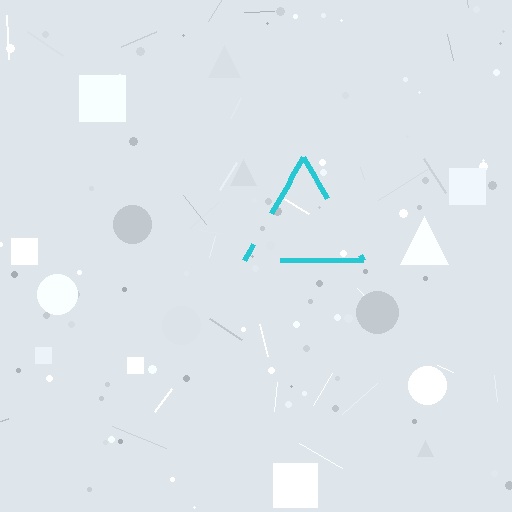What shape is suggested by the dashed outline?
The dashed outline suggests a triangle.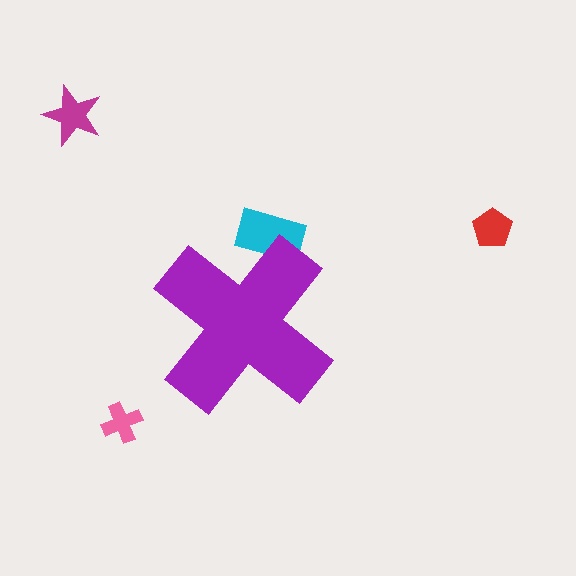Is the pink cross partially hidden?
No, the pink cross is fully visible.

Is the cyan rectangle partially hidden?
Yes, the cyan rectangle is partially hidden behind the purple cross.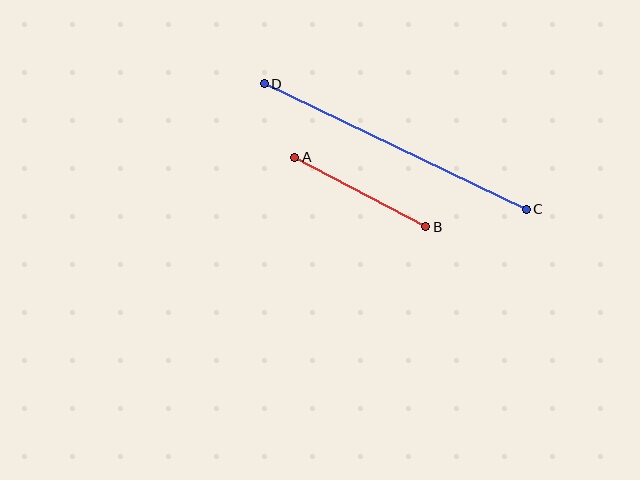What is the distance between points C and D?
The distance is approximately 290 pixels.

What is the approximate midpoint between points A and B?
The midpoint is at approximately (360, 192) pixels.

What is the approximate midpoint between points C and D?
The midpoint is at approximately (395, 147) pixels.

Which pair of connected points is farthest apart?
Points C and D are farthest apart.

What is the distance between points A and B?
The distance is approximately 148 pixels.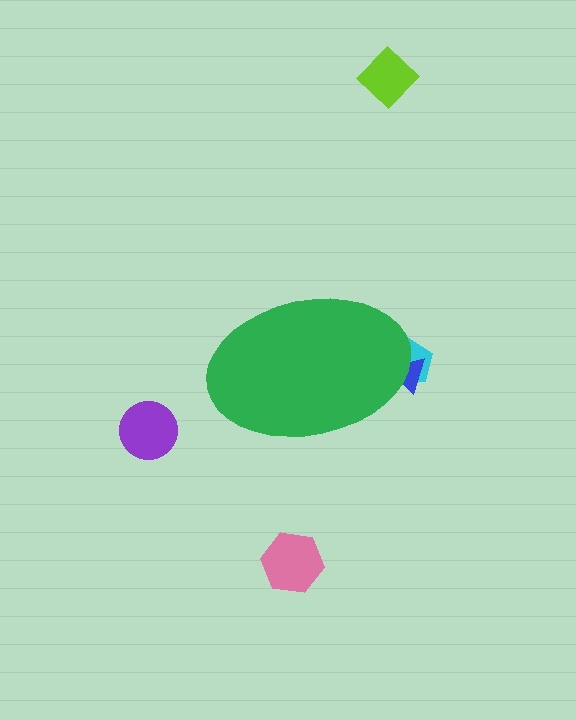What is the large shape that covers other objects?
A green ellipse.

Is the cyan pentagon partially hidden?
Yes, the cyan pentagon is partially hidden behind the green ellipse.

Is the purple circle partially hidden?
No, the purple circle is fully visible.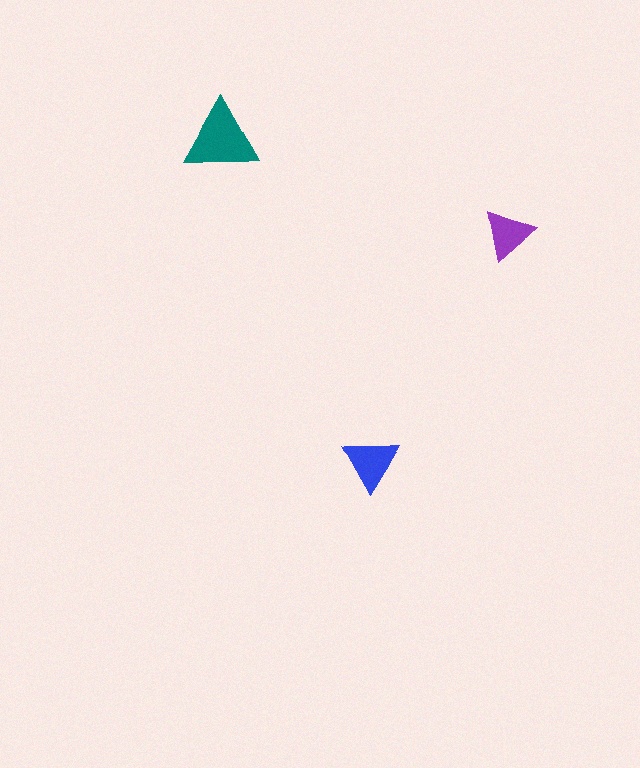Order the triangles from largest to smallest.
the teal one, the blue one, the purple one.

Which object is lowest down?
The blue triangle is bottommost.